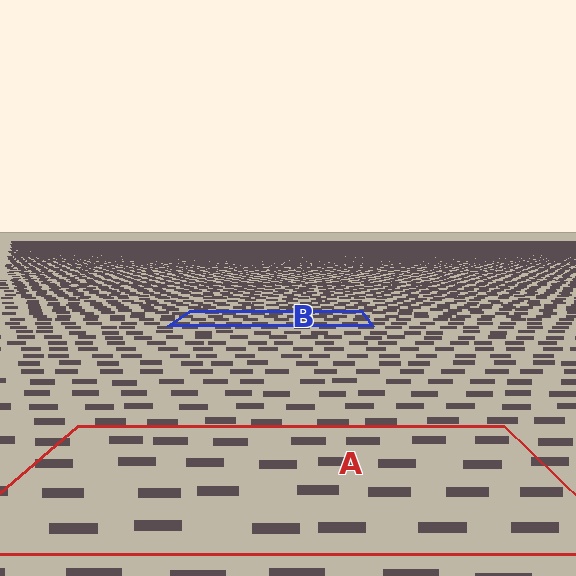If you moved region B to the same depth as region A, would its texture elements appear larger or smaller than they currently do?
They would appear larger. At a closer depth, the same texture elements are projected at a bigger on-screen size.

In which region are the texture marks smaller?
The texture marks are smaller in region B, because it is farther away.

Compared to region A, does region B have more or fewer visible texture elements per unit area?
Region B has more texture elements per unit area — they are packed more densely because it is farther away.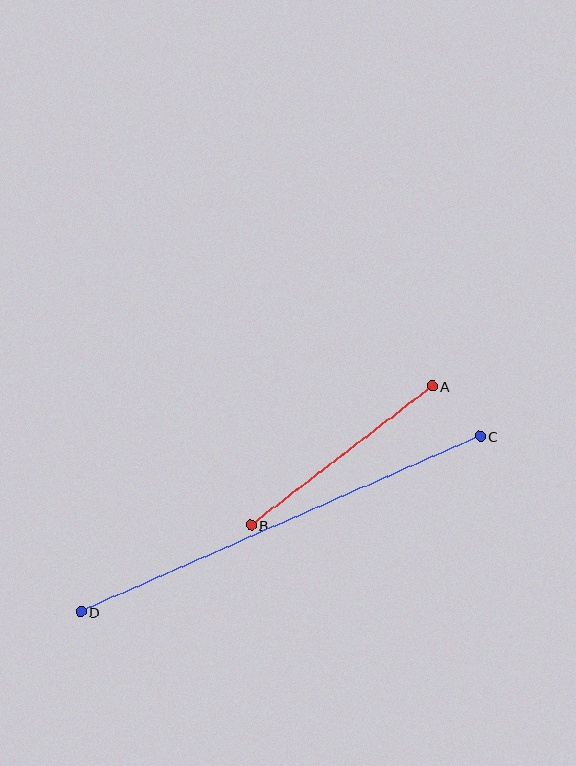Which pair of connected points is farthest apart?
Points C and D are farthest apart.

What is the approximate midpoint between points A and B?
The midpoint is at approximately (342, 456) pixels.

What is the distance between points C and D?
The distance is approximately 436 pixels.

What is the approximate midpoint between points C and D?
The midpoint is at approximately (281, 524) pixels.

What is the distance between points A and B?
The distance is approximately 229 pixels.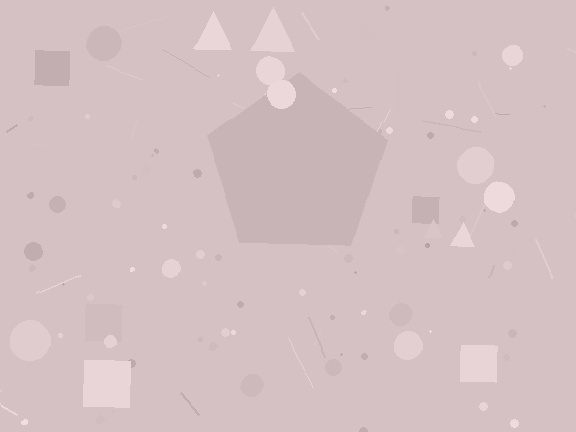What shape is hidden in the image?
A pentagon is hidden in the image.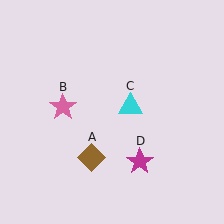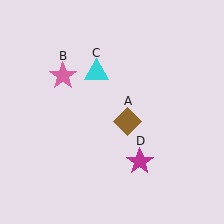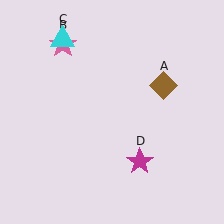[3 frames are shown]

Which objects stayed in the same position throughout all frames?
Magenta star (object D) remained stationary.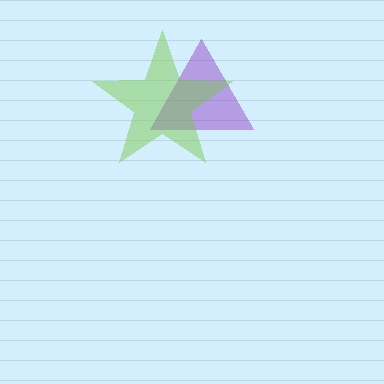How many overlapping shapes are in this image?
There are 2 overlapping shapes in the image.